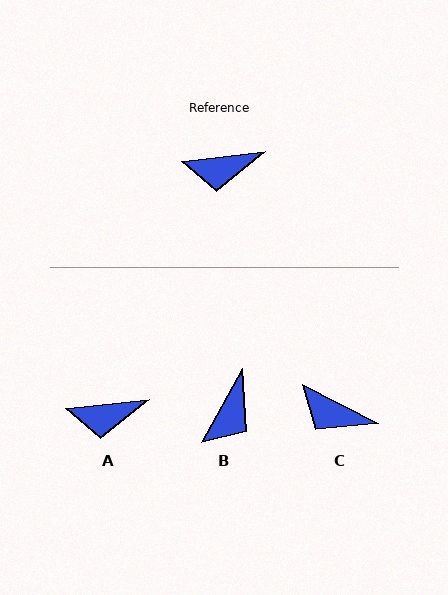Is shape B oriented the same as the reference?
No, it is off by about 55 degrees.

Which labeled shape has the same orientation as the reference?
A.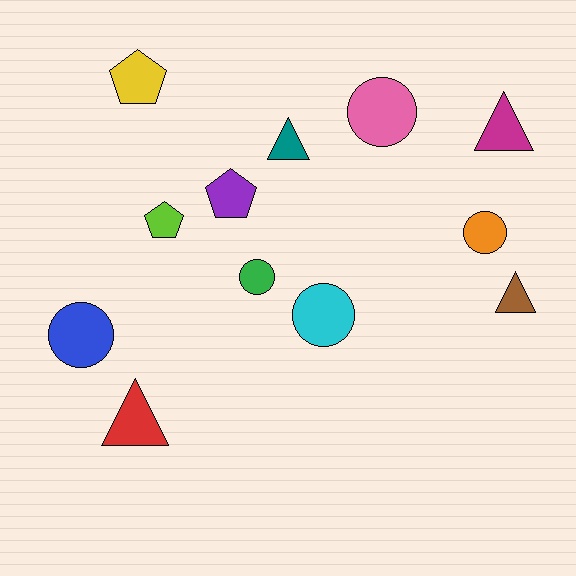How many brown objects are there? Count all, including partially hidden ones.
There is 1 brown object.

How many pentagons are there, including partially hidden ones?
There are 3 pentagons.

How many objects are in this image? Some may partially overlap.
There are 12 objects.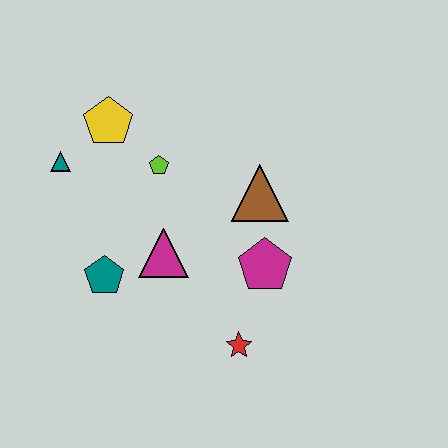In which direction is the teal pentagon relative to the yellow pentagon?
The teal pentagon is below the yellow pentagon.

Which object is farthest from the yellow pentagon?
The red star is farthest from the yellow pentagon.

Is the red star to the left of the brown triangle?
Yes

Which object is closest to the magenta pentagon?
The brown triangle is closest to the magenta pentagon.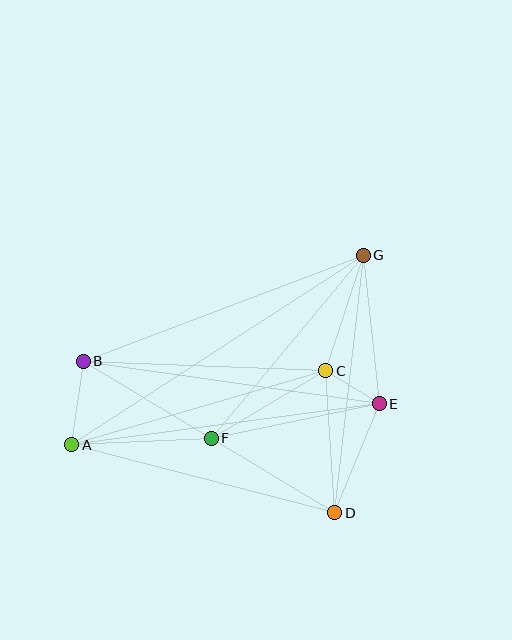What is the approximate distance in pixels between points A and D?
The distance between A and D is approximately 272 pixels.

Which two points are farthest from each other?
Points A and G are farthest from each other.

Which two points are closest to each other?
Points C and E are closest to each other.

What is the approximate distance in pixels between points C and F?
The distance between C and F is approximately 133 pixels.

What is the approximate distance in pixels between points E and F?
The distance between E and F is approximately 171 pixels.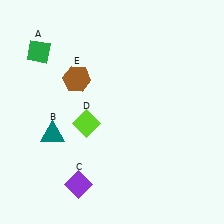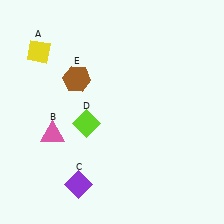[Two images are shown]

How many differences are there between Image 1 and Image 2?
There are 2 differences between the two images.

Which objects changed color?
A changed from green to yellow. B changed from teal to pink.